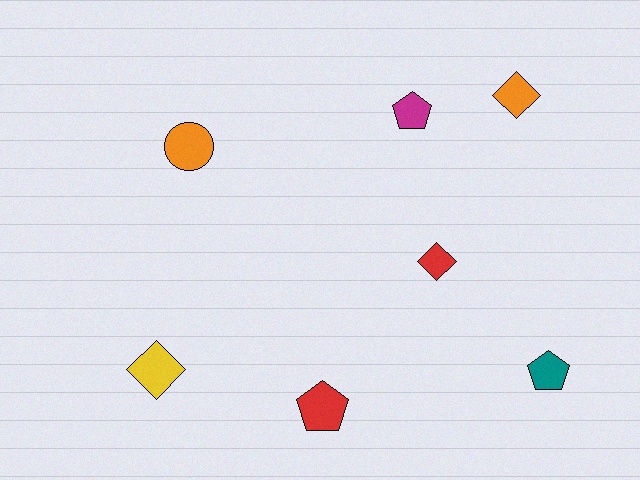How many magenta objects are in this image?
There is 1 magenta object.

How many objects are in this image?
There are 7 objects.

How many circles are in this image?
There is 1 circle.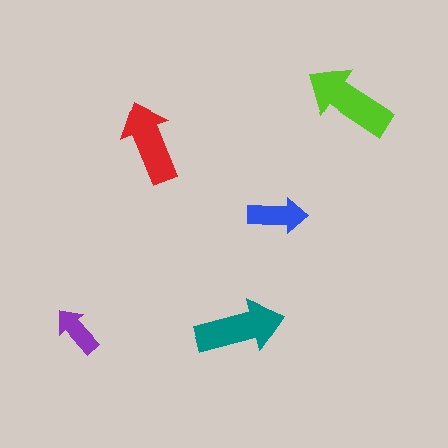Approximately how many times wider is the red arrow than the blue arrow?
About 1.5 times wider.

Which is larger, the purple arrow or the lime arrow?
The lime one.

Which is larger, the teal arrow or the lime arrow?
The lime one.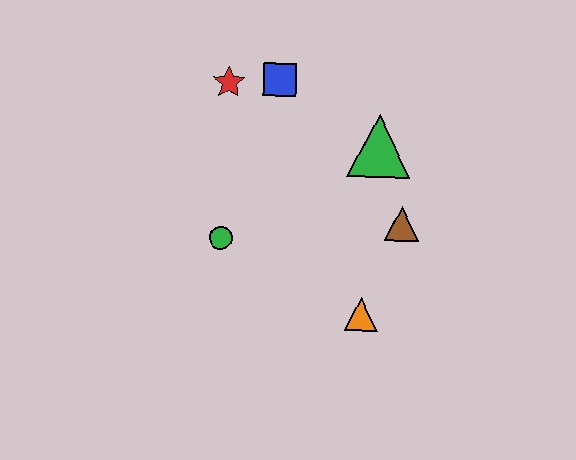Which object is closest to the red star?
The blue square is closest to the red star.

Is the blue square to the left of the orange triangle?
Yes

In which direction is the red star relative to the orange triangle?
The red star is above the orange triangle.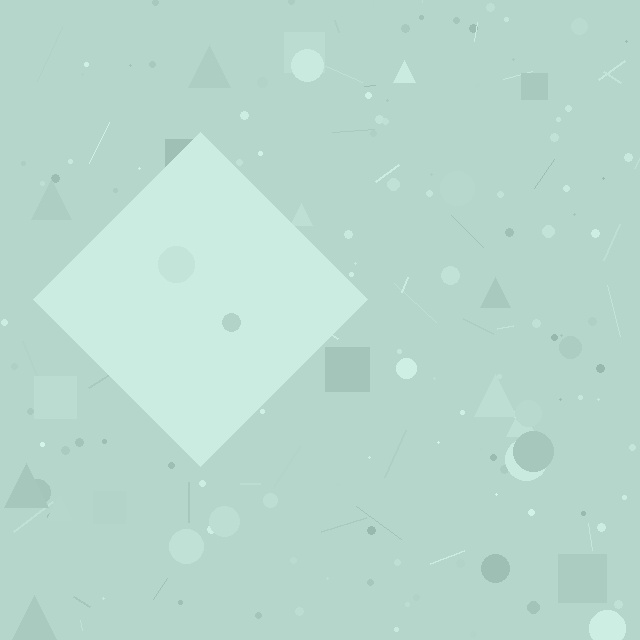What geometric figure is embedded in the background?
A diamond is embedded in the background.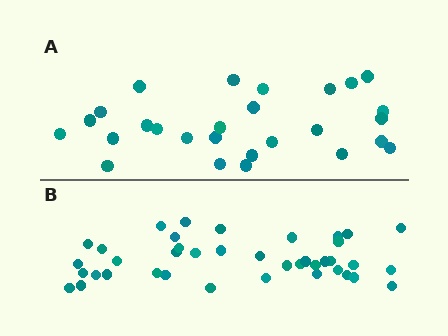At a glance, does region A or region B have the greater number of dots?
Region B (the bottom region) has more dots.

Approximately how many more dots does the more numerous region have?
Region B has approximately 15 more dots than region A.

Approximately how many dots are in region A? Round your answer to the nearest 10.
About 30 dots. (The exact count is 27, which rounds to 30.)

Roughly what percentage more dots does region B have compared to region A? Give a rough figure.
About 50% more.